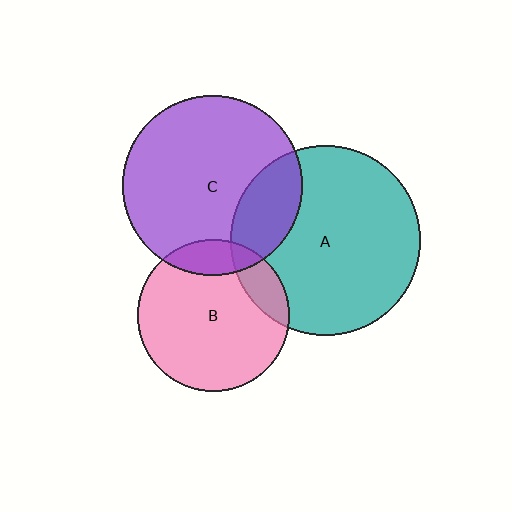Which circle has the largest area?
Circle A (teal).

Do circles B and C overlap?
Yes.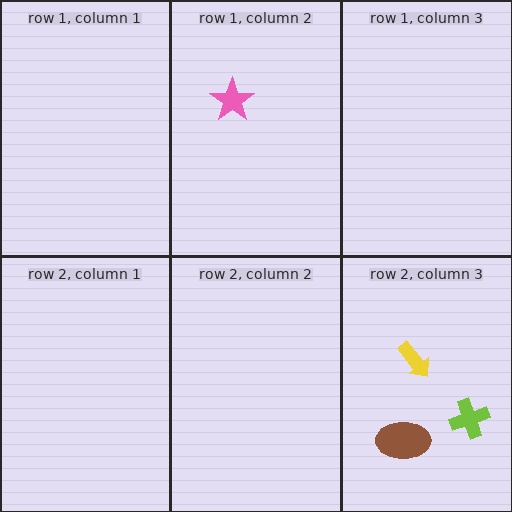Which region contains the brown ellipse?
The row 2, column 3 region.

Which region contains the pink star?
The row 1, column 2 region.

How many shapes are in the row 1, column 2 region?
1.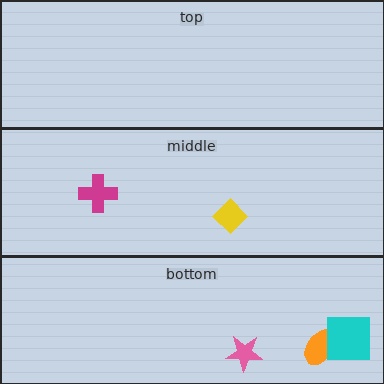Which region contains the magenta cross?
The middle region.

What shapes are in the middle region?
The yellow diamond, the magenta cross.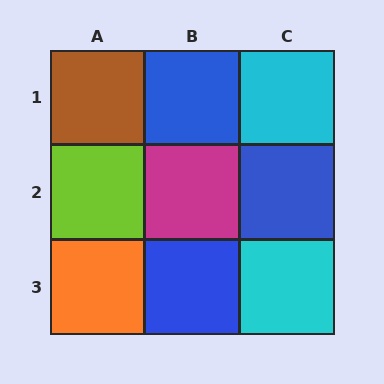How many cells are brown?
1 cell is brown.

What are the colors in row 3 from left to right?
Orange, blue, cyan.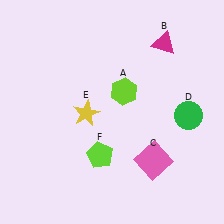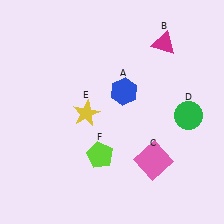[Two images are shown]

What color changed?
The hexagon (A) changed from lime in Image 1 to blue in Image 2.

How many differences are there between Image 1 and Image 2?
There is 1 difference between the two images.